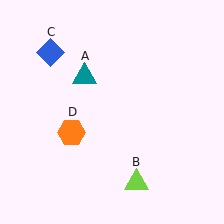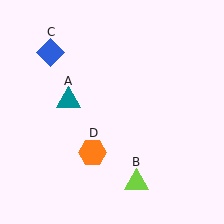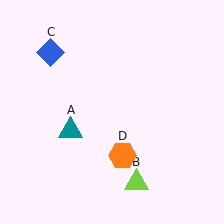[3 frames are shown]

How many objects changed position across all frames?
2 objects changed position: teal triangle (object A), orange hexagon (object D).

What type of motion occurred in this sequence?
The teal triangle (object A), orange hexagon (object D) rotated counterclockwise around the center of the scene.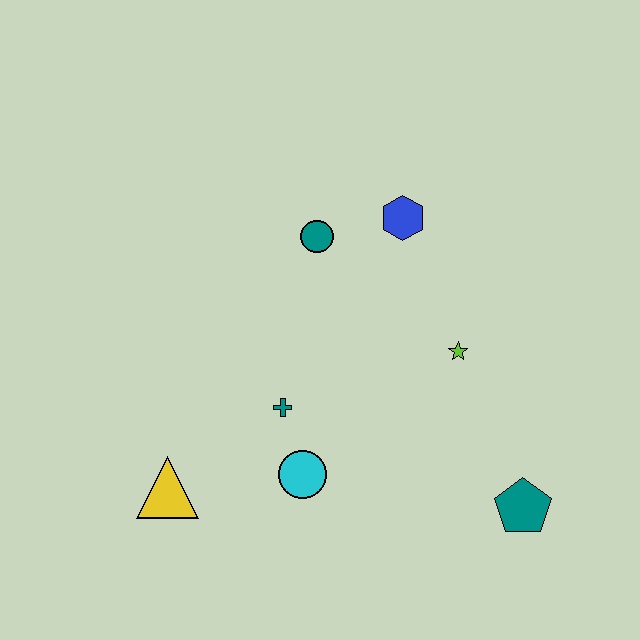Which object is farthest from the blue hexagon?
The yellow triangle is farthest from the blue hexagon.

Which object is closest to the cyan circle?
The teal cross is closest to the cyan circle.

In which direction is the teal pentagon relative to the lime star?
The teal pentagon is below the lime star.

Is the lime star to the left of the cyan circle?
No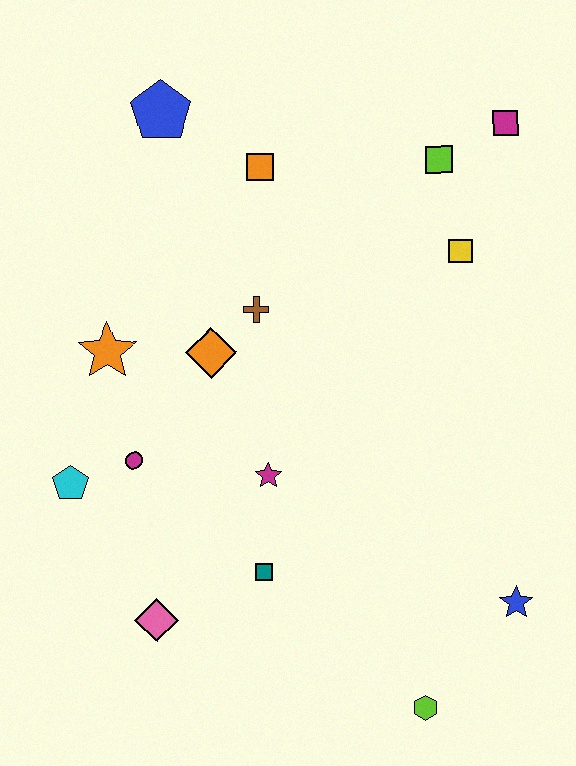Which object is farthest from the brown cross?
The lime hexagon is farthest from the brown cross.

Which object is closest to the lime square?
The magenta square is closest to the lime square.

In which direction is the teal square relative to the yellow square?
The teal square is below the yellow square.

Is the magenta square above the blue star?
Yes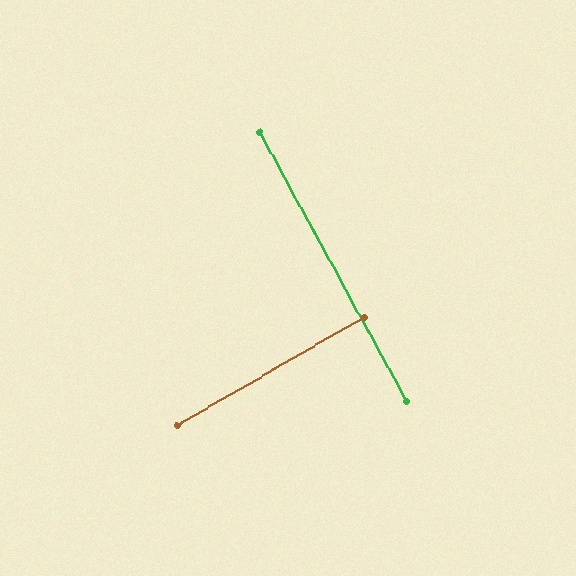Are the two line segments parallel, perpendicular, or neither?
Perpendicular — they meet at approximately 89°.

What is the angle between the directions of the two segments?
Approximately 89 degrees.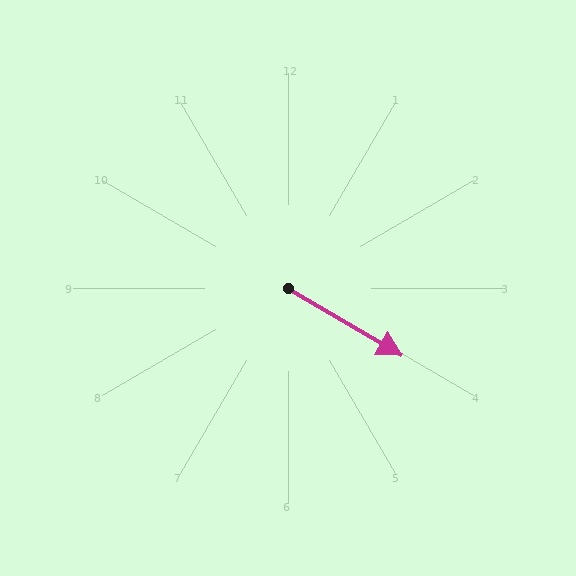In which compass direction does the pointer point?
Southeast.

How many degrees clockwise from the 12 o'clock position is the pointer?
Approximately 120 degrees.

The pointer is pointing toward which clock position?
Roughly 4 o'clock.